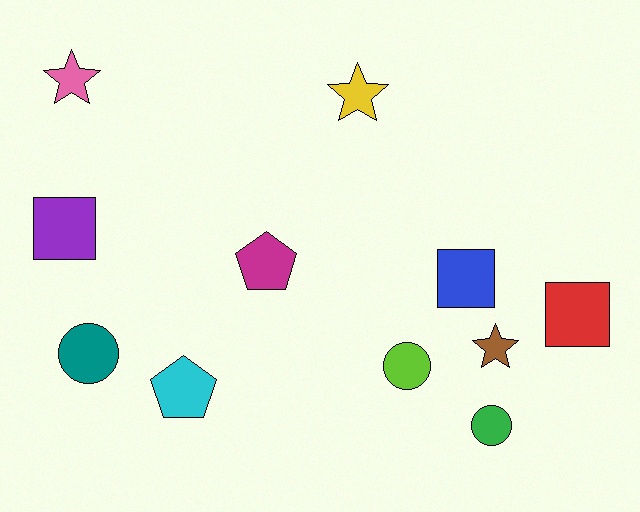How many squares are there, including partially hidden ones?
There are 3 squares.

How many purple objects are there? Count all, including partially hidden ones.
There is 1 purple object.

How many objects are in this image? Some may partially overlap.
There are 11 objects.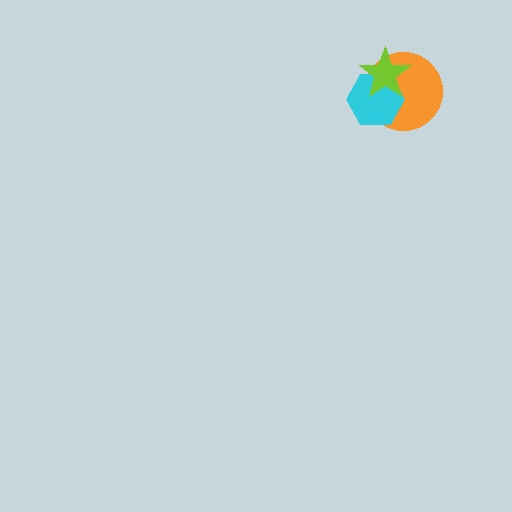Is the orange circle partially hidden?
Yes, it is partially covered by another shape.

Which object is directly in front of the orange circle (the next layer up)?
The cyan hexagon is directly in front of the orange circle.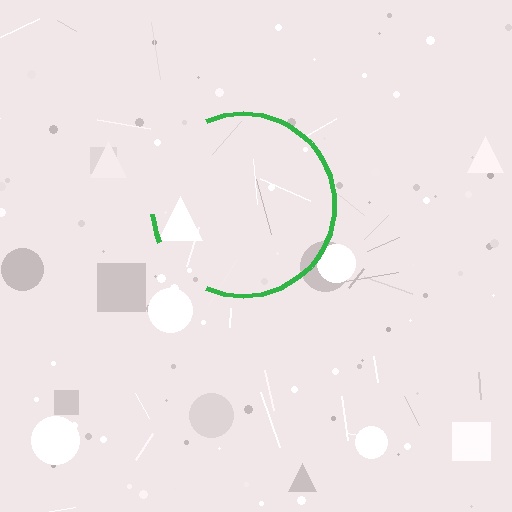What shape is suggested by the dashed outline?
The dashed outline suggests a circle.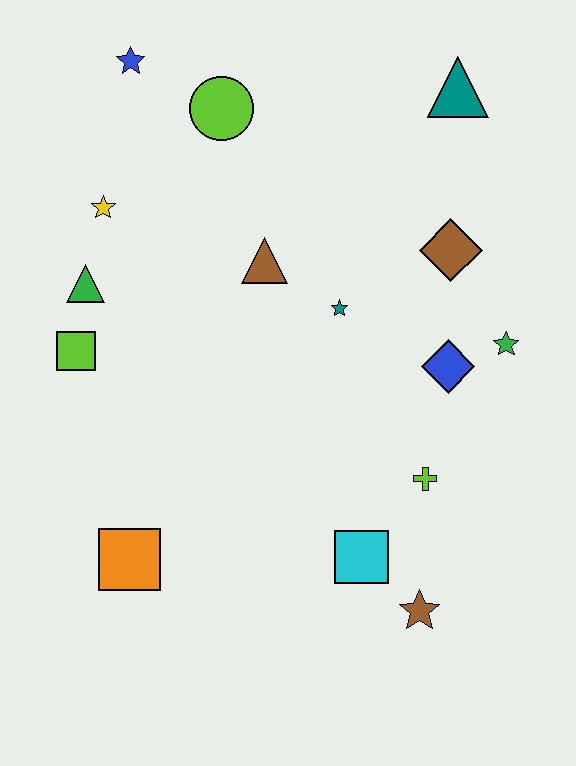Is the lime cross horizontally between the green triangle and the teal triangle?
Yes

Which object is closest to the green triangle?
The lime square is closest to the green triangle.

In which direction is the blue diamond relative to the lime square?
The blue diamond is to the right of the lime square.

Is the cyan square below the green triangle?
Yes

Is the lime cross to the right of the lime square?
Yes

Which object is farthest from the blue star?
The brown star is farthest from the blue star.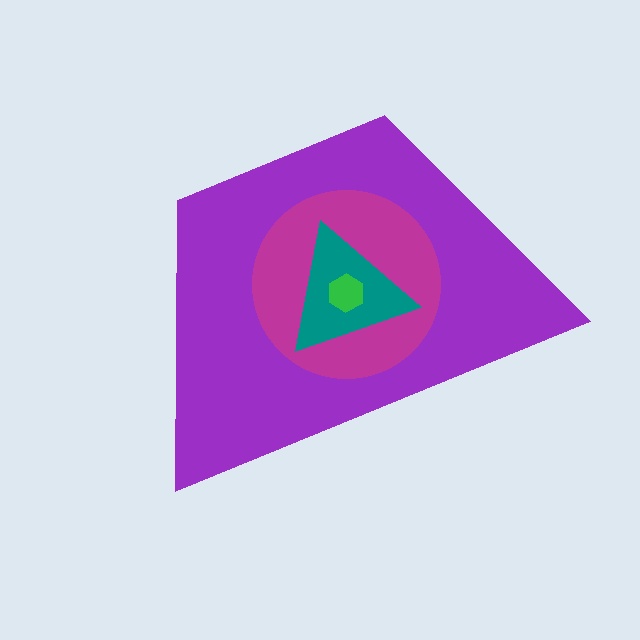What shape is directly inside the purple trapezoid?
The magenta circle.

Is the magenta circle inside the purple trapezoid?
Yes.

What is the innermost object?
The green hexagon.